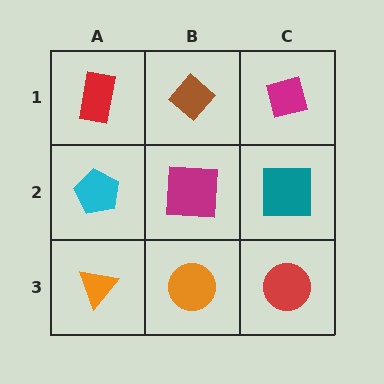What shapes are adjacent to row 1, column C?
A teal square (row 2, column C), a brown diamond (row 1, column B).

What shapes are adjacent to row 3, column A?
A cyan pentagon (row 2, column A), an orange circle (row 3, column B).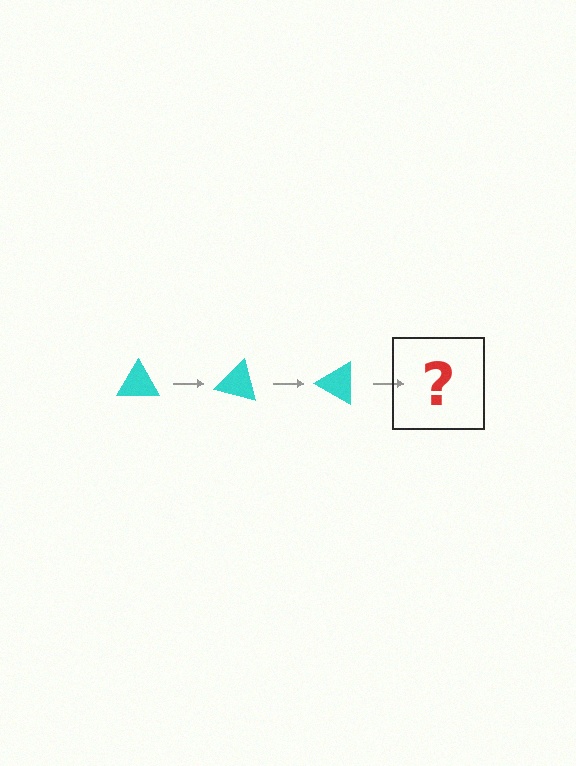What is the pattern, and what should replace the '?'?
The pattern is that the triangle rotates 15 degrees each step. The '?' should be a cyan triangle rotated 45 degrees.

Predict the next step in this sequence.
The next step is a cyan triangle rotated 45 degrees.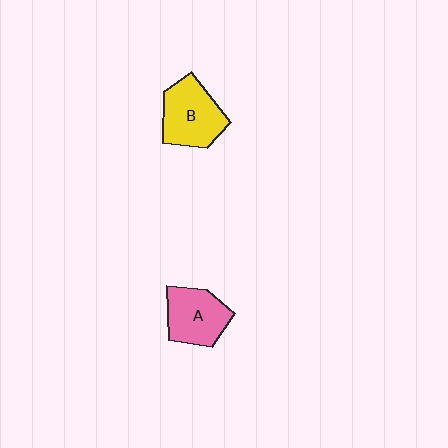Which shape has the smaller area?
Shape A (pink).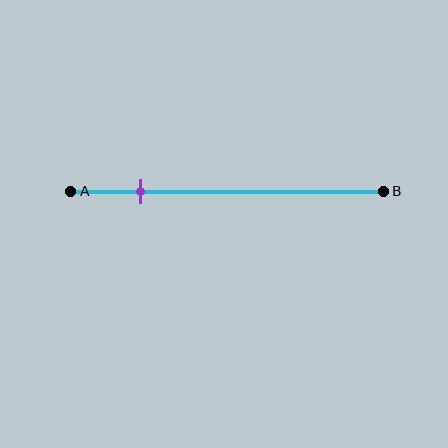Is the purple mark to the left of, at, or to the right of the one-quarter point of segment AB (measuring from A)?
The purple mark is approximately at the one-quarter point of segment AB.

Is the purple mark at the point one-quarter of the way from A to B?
Yes, the mark is approximately at the one-quarter point.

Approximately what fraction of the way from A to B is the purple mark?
The purple mark is approximately 20% of the way from A to B.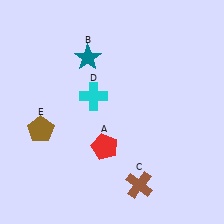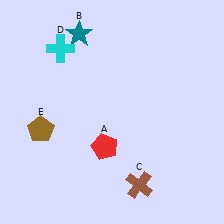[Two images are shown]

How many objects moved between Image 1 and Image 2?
2 objects moved between the two images.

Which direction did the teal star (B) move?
The teal star (B) moved up.